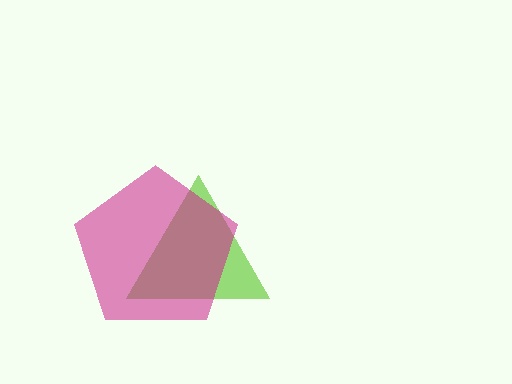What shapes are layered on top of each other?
The layered shapes are: a lime triangle, a magenta pentagon.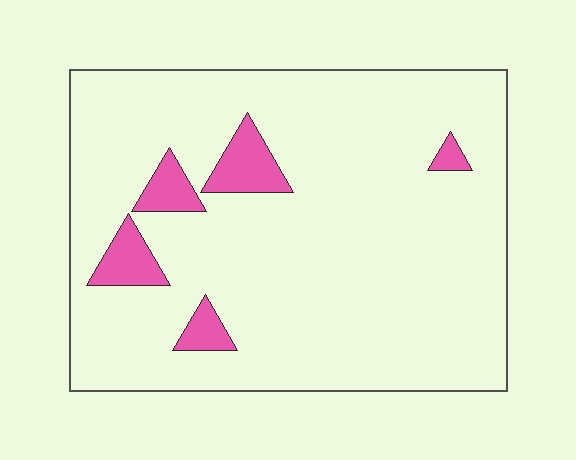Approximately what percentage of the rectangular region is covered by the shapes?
Approximately 10%.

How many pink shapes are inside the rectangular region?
5.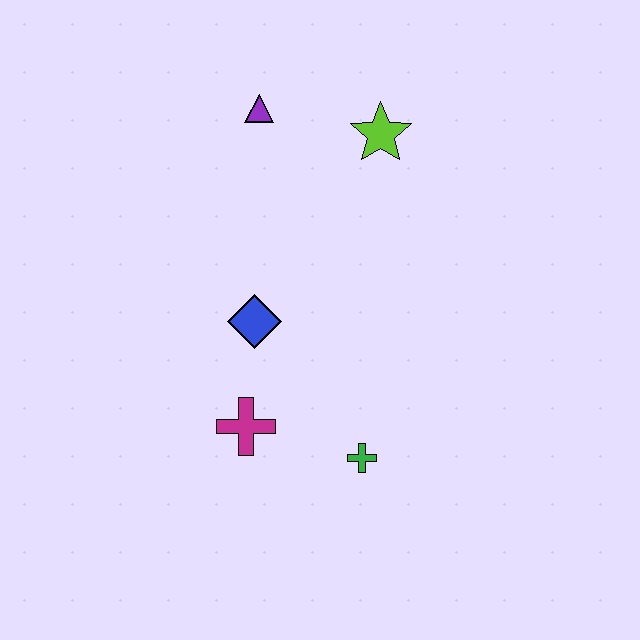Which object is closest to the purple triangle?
The lime star is closest to the purple triangle.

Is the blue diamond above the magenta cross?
Yes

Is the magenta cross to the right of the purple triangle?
No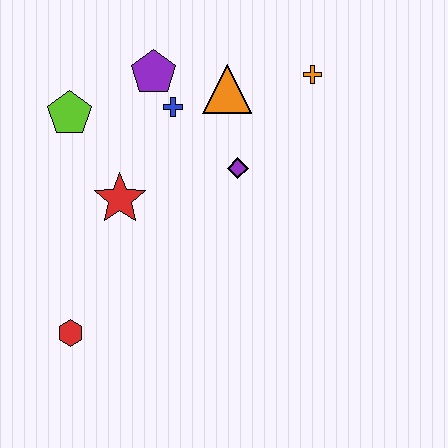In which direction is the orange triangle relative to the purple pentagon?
The orange triangle is to the right of the purple pentagon.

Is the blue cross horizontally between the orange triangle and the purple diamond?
No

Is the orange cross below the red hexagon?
No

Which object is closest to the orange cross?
The orange triangle is closest to the orange cross.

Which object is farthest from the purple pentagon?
The red hexagon is farthest from the purple pentagon.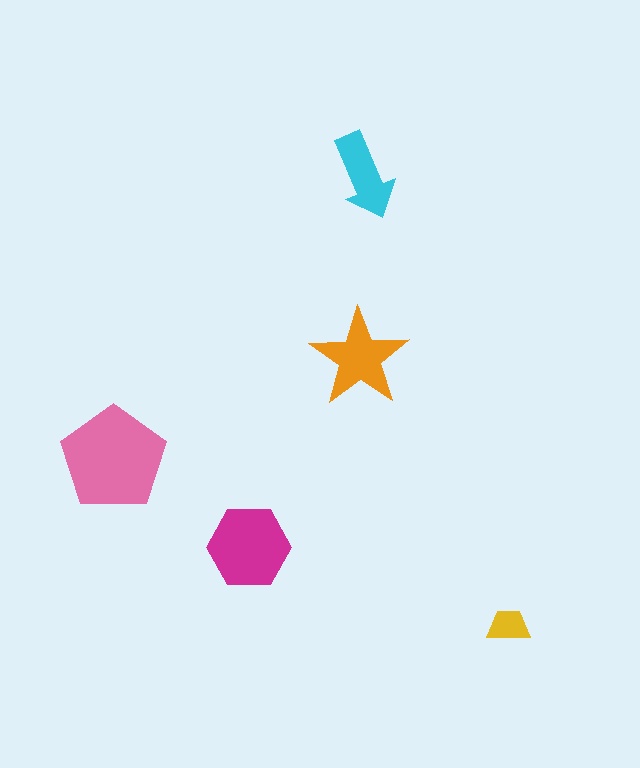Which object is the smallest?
The yellow trapezoid.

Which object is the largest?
The pink pentagon.